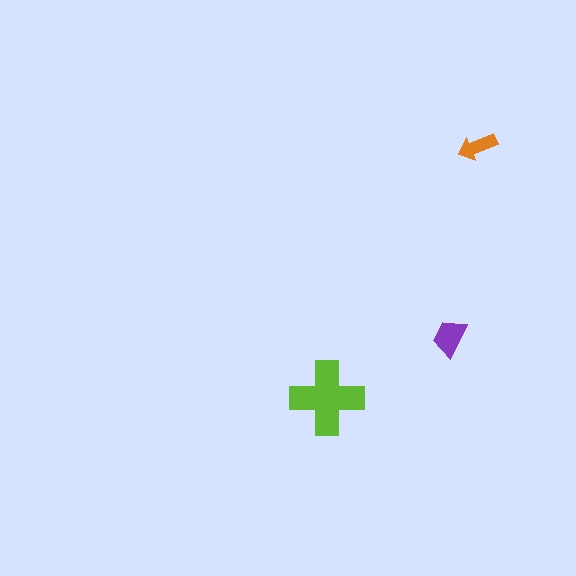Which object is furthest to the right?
The orange arrow is rightmost.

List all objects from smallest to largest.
The orange arrow, the purple trapezoid, the lime cross.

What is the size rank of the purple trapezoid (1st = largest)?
2nd.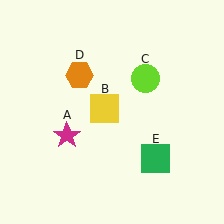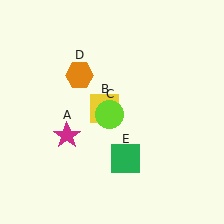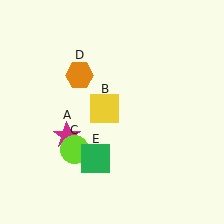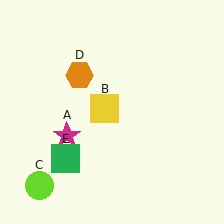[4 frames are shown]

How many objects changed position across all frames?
2 objects changed position: lime circle (object C), green square (object E).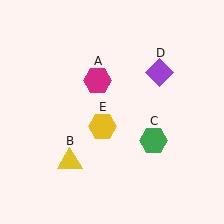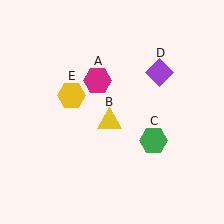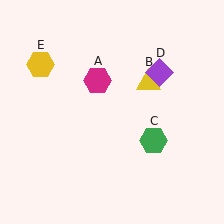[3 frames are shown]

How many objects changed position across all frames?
2 objects changed position: yellow triangle (object B), yellow hexagon (object E).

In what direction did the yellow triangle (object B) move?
The yellow triangle (object B) moved up and to the right.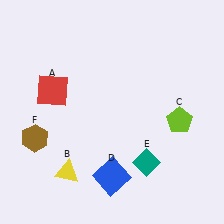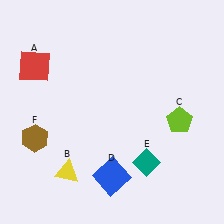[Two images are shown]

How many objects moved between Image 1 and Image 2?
1 object moved between the two images.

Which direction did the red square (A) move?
The red square (A) moved up.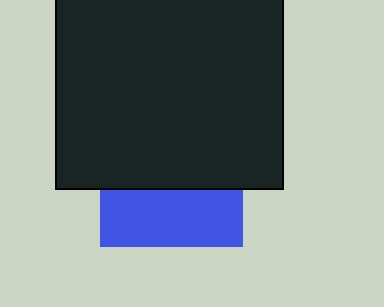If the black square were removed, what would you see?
You would see the complete blue square.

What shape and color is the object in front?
The object in front is a black square.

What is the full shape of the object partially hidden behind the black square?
The partially hidden object is a blue square.